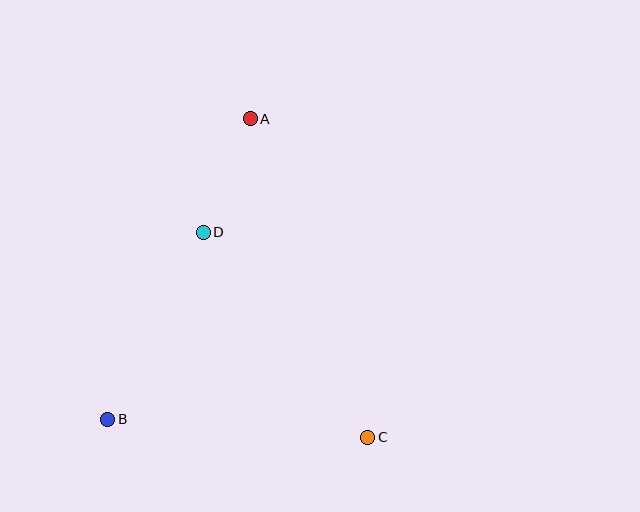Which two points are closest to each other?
Points A and D are closest to each other.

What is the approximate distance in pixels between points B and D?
The distance between B and D is approximately 210 pixels.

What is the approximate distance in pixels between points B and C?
The distance between B and C is approximately 260 pixels.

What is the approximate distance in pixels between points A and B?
The distance between A and B is approximately 332 pixels.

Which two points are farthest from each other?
Points A and C are farthest from each other.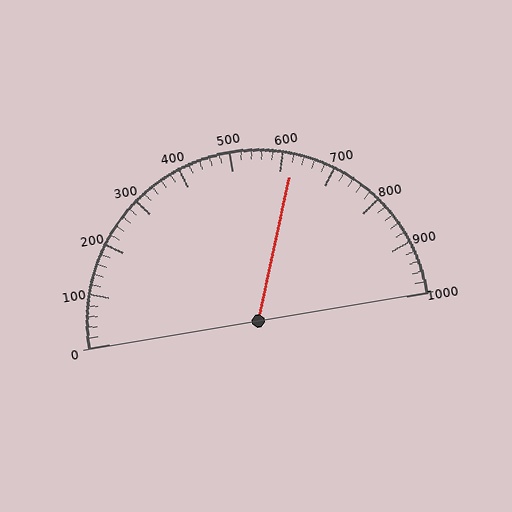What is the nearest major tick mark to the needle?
The nearest major tick mark is 600.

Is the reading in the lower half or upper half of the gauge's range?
The reading is in the upper half of the range (0 to 1000).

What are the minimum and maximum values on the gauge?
The gauge ranges from 0 to 1000.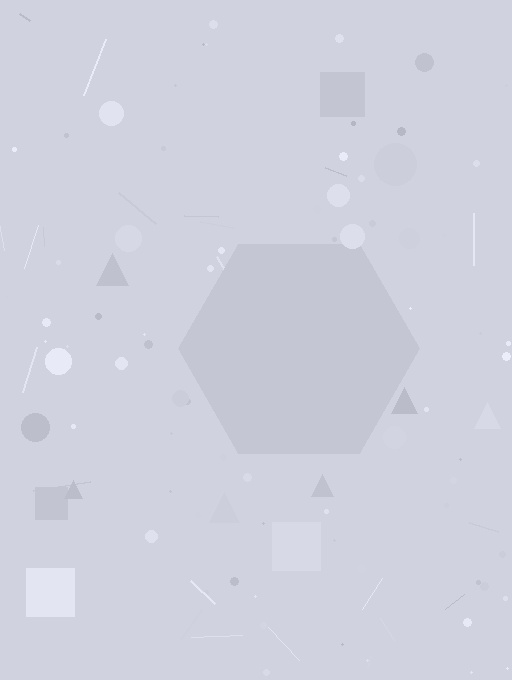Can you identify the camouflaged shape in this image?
The camouflaged shape is a hexagon.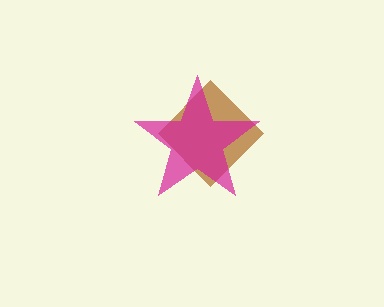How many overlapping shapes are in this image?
There are 2 overlapping shapes in the image.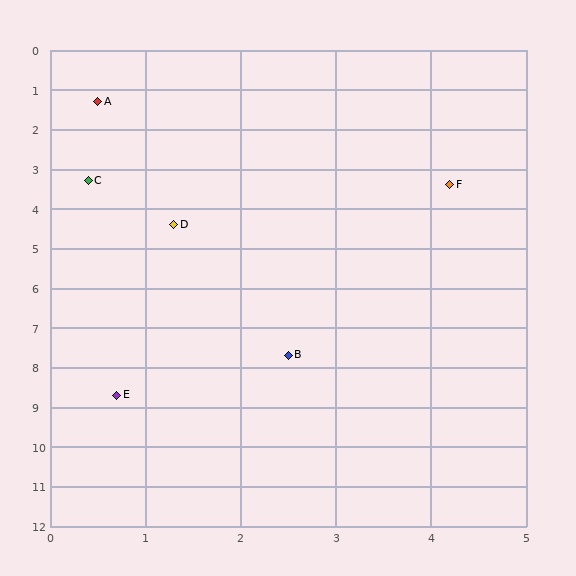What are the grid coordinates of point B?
Point B is at approximately (2.5, 7.7).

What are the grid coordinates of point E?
Point E is at approximately (0.7, 8.7).